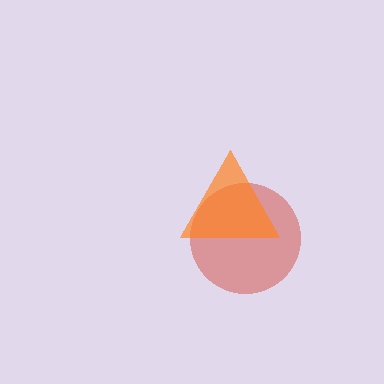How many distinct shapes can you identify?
There are 2 distinct shapes: a red circle, an orange triangle.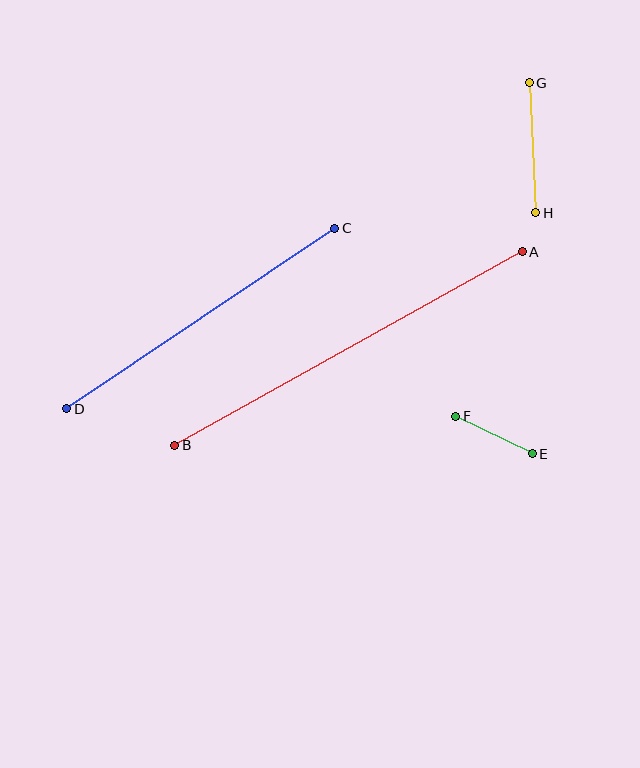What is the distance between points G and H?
The distance is approximately 130 pixels.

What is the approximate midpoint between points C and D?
The midpoint is at approximately (201, 318) pixels.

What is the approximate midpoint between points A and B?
The midpoint is at approximately (349, 348) pixels.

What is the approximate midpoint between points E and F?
The midpoint is at approximately (494, 435) pixels.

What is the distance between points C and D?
The distance is approximately 323 pixels.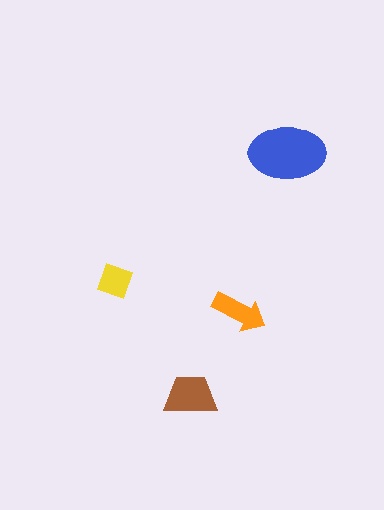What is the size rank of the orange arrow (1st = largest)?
3rd.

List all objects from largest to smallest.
The blue ellipse, the brown trapezoid, the orange arrow, the yellow diamond.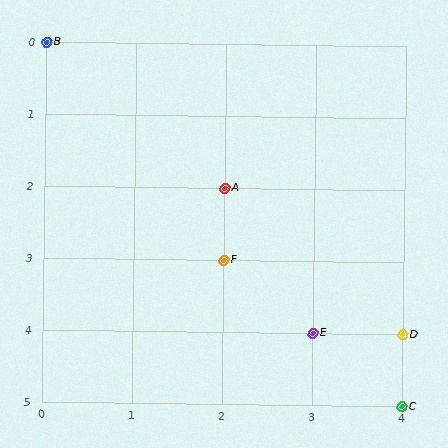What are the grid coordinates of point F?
Point F is at grid coordinates (2, 3).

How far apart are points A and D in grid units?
Points A and D are 2 columns and 2 rows apart (about 2.8 grid units diagonally).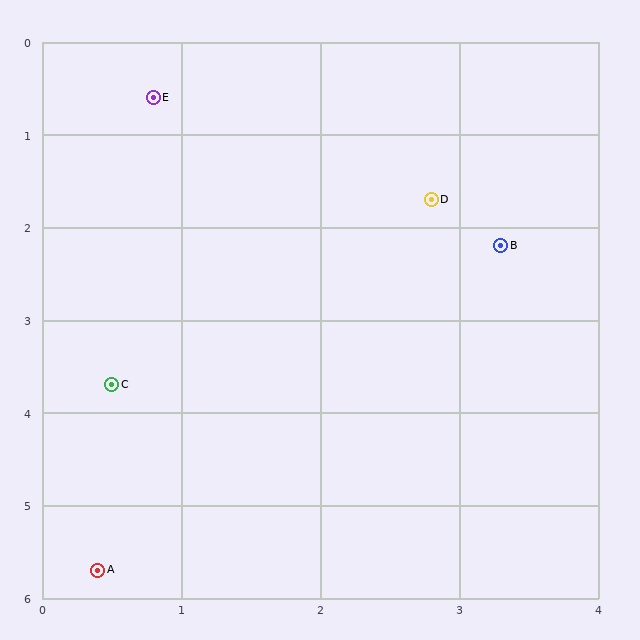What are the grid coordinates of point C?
Point C is at approximately (0.5, 3.7).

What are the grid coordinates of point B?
Point B is at approximately (3.3, 2.2).